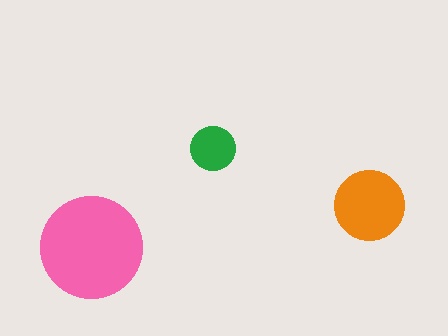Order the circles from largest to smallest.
the pink one, the orange one, the green one.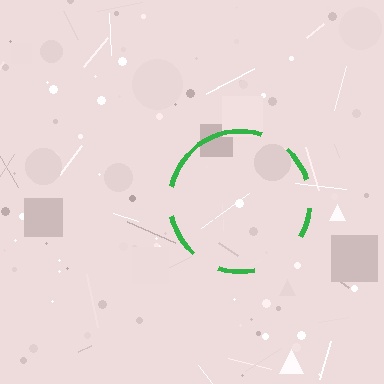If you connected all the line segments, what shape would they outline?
They would outline a circle.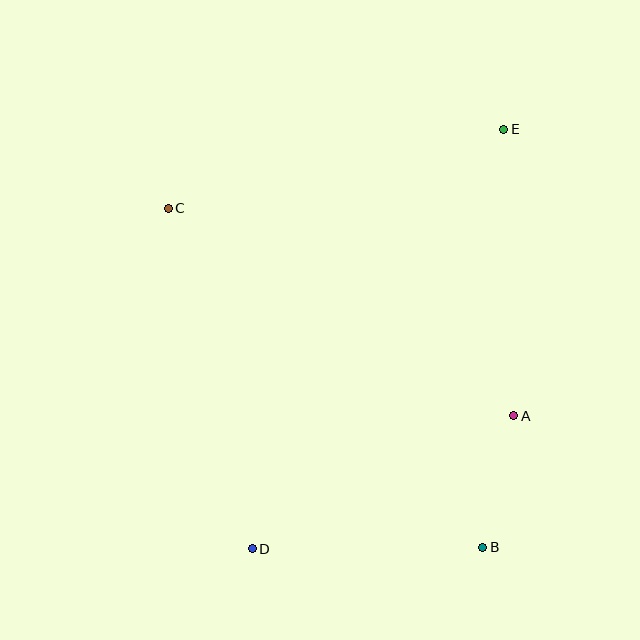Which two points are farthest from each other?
Points D and E are farthest from each other.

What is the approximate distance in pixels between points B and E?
The distance between B and E is approximately 419 pixels.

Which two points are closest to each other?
Points A and B are closest to each other.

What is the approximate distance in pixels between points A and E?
The distance between A and E is approximately 287 pixels.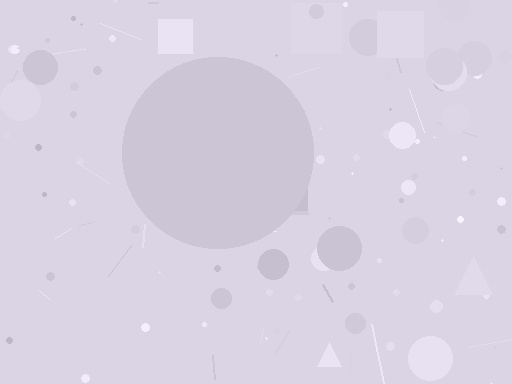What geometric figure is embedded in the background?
A circle is embedded in the background.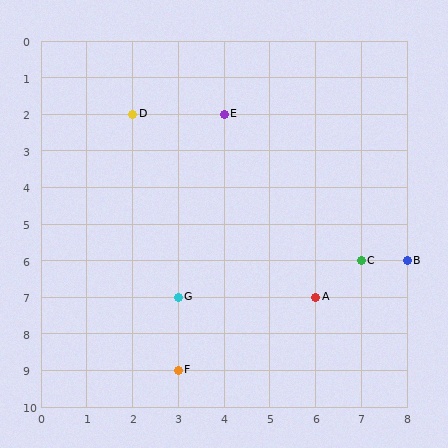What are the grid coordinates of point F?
Point F is at grid coordinates (3, 9).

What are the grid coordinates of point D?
Point D is at grid coordinates (2, 2).